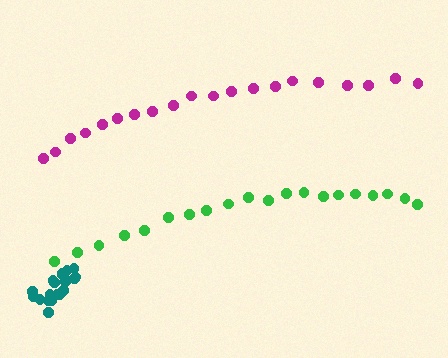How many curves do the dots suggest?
There are 3 distinct paths.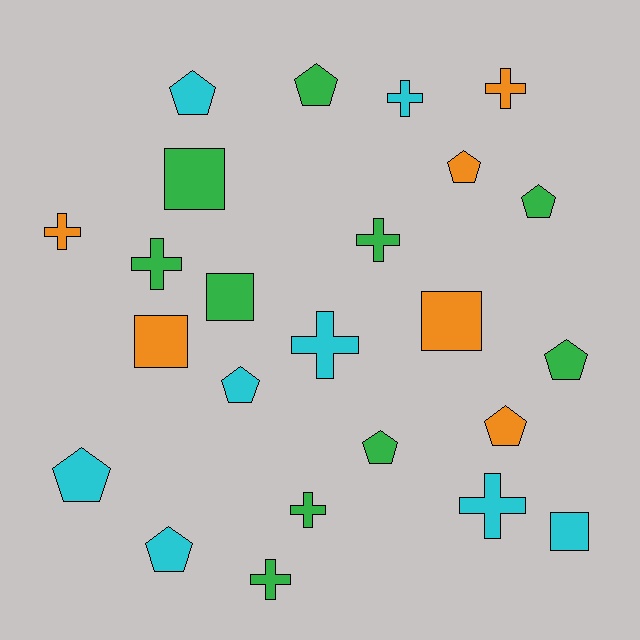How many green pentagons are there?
There are 4 green pentagons.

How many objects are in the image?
There are 24 objects.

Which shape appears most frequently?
Pentagon, with 10 objects.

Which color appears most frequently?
Green, with 10 objects.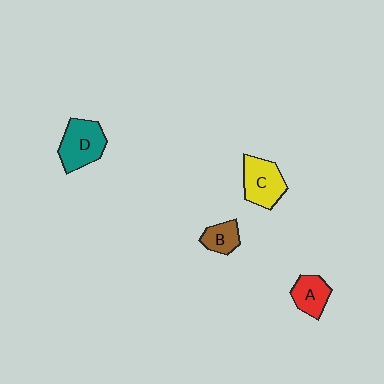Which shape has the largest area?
Shape D (teal).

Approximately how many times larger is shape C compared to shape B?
Approximately 1.8 times.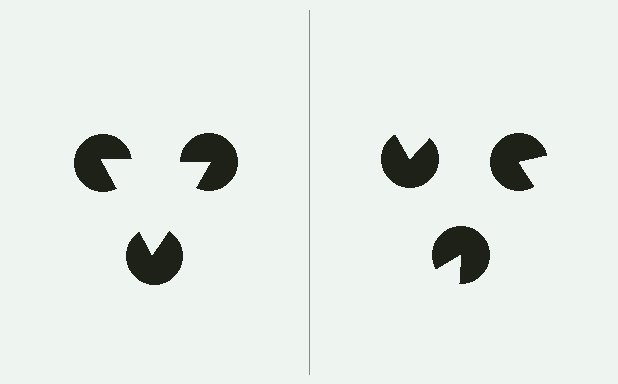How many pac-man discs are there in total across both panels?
6 — 3 on each side.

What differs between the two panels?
The pac-man discs are positioned identically on both sides; only the wedge orientations differ. On the left they align to a triangle; on the right they are misaligned.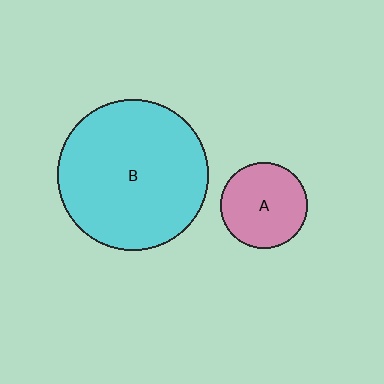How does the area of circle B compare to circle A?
Approximately 3.1 times.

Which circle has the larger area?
Circle B (cyan).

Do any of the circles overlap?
No, none of the circles overlap.